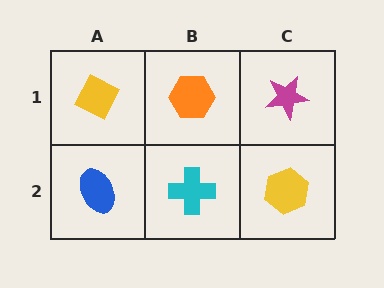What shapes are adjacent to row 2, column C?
A magenta star (row 1, column C), a cyan cross (row 2, column B).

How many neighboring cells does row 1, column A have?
2.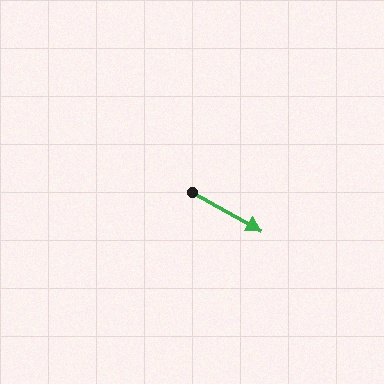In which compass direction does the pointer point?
Southeast.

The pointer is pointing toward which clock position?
Roughly 4 o'clock.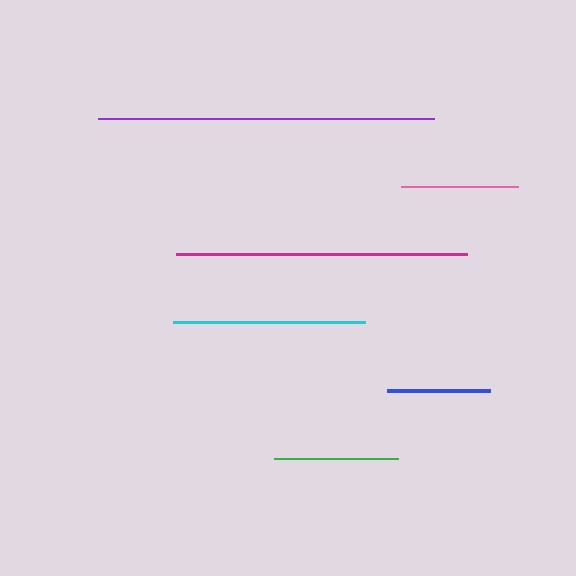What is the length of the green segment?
The green segment is approximately 124 pixels long.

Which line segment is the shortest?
The blue line is the shortest at approximately 103 pixels.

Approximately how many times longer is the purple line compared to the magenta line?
The purple line is approximately 1.2 times the length of the magenta line.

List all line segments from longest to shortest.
From longest to shortest: purple, magenta, cyan, green, pink, blue.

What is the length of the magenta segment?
The magenta segment is approximately 290 pixels long.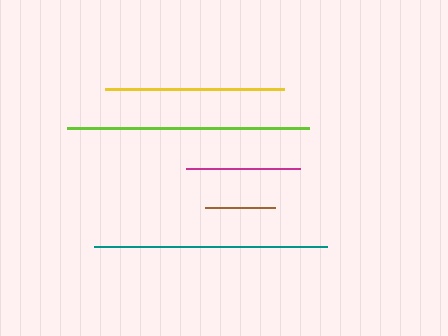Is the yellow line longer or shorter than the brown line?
The yellow line is longer than the brown line.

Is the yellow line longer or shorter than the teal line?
The teal line is longer than the yellow line.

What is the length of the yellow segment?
The yellow segment is approximately 179 pixels long.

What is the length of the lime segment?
The lime segment is approximately 242 pixels long.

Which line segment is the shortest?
The brown line is the shortest at approximately 70 pixels.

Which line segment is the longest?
The lime line is the longest at approximately 242 pixels.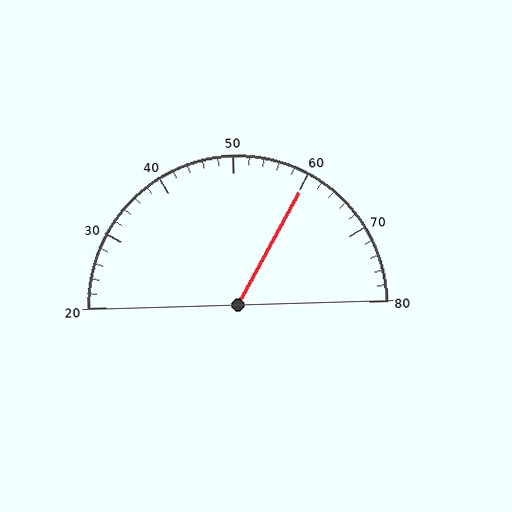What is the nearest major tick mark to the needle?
The nearest major tick mark is 60.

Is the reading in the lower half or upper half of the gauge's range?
The reading is in the upper half of the range (20 to 80).